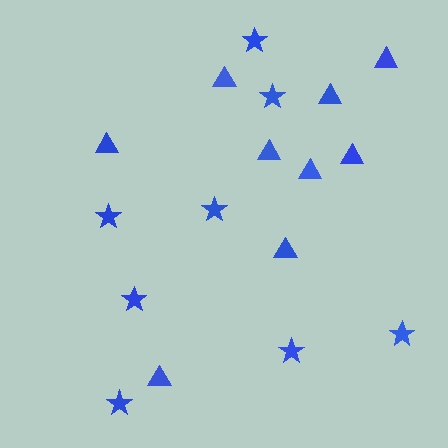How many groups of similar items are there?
There are 2 groups: one group of stars (8) and one group of triangles (9).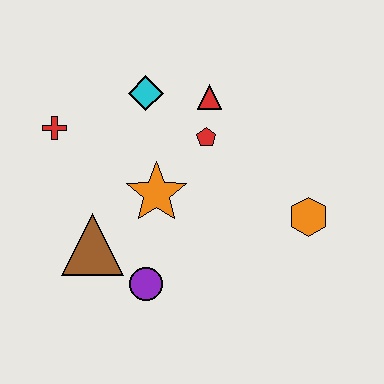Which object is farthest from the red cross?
The orange hexagon is farthest from the red cross.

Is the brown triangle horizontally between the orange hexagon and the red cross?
Yes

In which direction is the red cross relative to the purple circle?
The red cross is above the purple circle.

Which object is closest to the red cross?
The cyan diamond is closest to the red cross.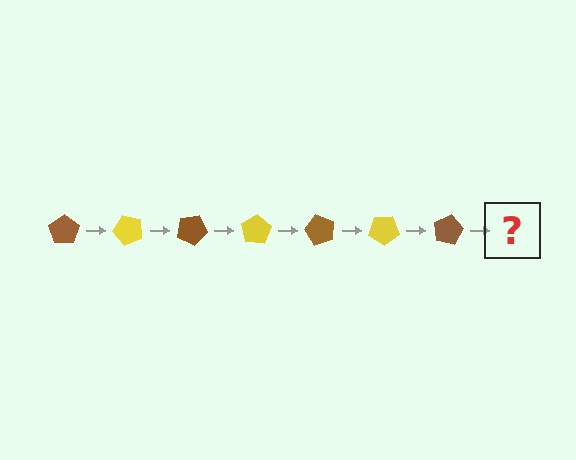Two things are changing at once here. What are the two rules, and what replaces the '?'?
The two rules are that it rotates 50 degrees each step and the color cycles through brown and yellow. The '?' should be a yellow pentagon, rotated 350 degrees from the start.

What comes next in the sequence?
The next element should be a yellow pentagon, rotated 350 degrees from the start.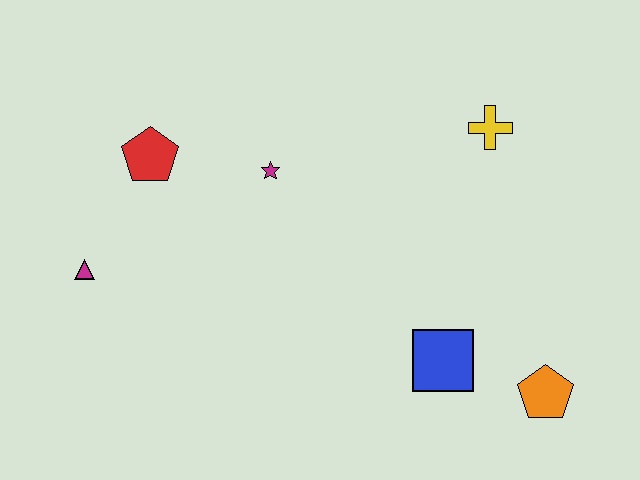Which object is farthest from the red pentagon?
The orange pentagon is farthest from the red pentagon.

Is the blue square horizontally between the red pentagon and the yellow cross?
Yes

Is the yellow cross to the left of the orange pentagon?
Yes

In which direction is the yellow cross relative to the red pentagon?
The yellow cross is to the right of the red pentagon.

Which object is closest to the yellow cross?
The magenta star is closest to the yellow cross.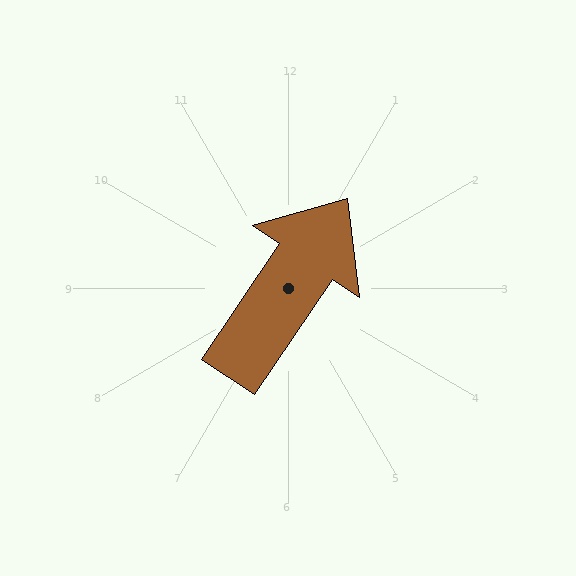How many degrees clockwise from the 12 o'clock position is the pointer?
Approximately 34 degrees.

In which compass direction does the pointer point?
Northeast.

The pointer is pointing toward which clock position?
Roughly 1 o'clock.